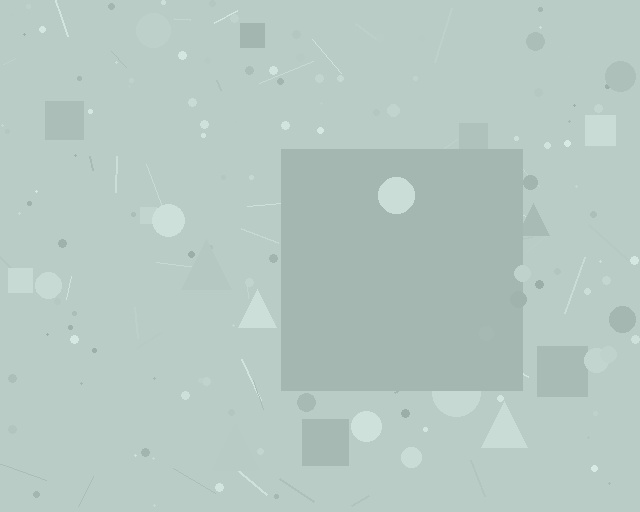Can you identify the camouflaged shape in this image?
The camouflaged shape is a square.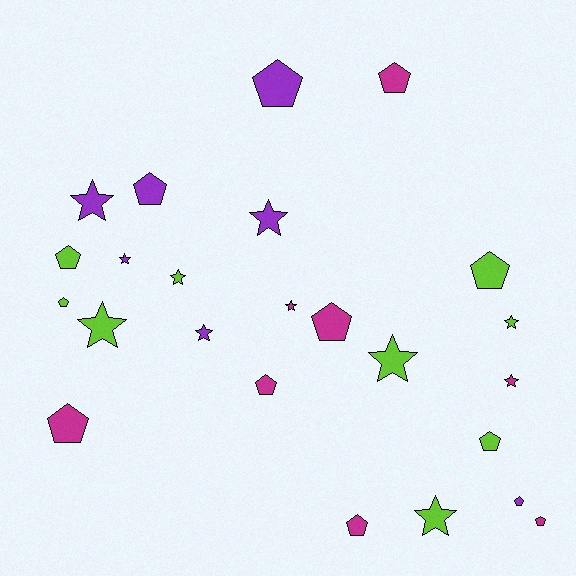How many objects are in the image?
There are 24 objects.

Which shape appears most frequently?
Pentagon, with 13 objects.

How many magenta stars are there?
There are 2 magenta stars.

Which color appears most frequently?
Lime, with 9 objects.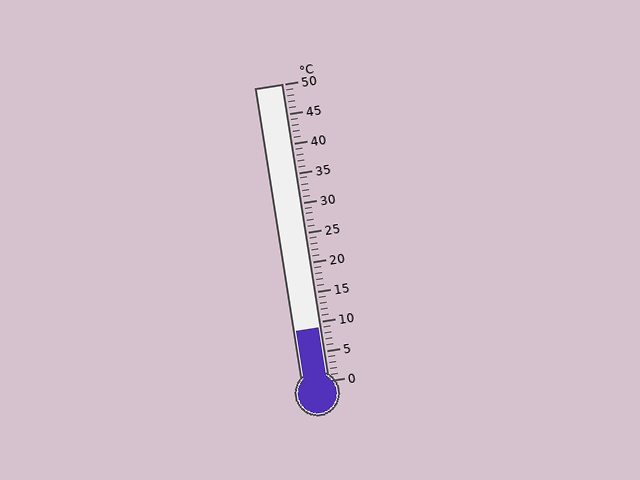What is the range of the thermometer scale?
The thermometer scale ranges from 0°C to 50°C.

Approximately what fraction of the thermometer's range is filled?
The thermometer is filled to approximately 20% of its range.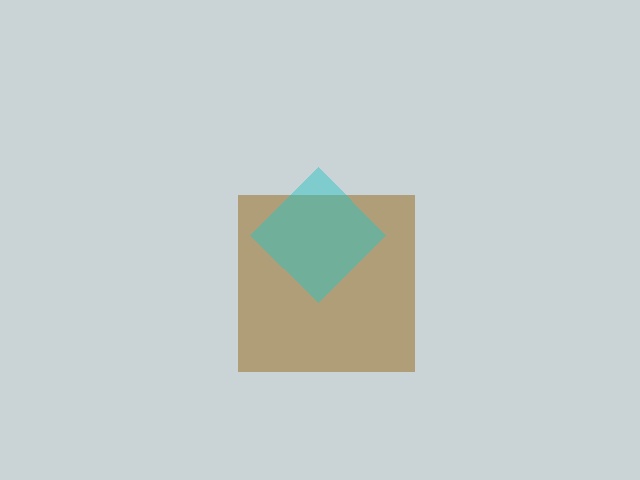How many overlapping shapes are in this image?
There are 2 overlapping shapes in the image.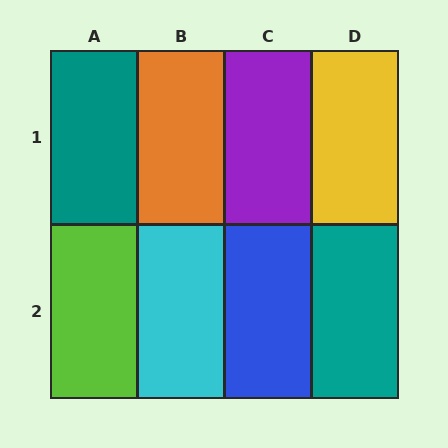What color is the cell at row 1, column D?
Yellow.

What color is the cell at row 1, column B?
Orange.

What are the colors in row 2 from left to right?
Lime, cyan, blue, teal.